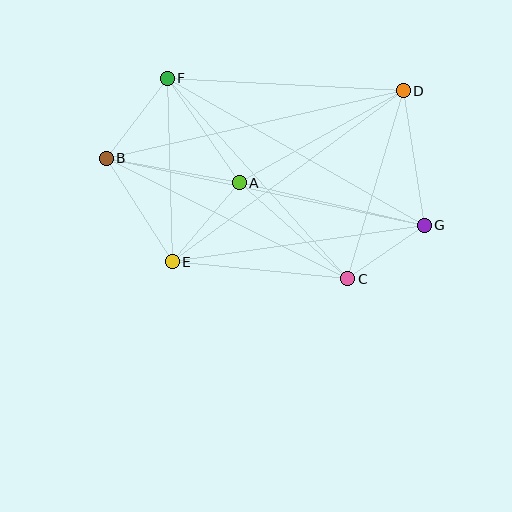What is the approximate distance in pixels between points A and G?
The distance between A and G is approximately 190 pixels.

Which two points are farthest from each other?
Points B and G are farthest from each other.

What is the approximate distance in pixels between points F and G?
The distance between F and G is approximately 296 pixels.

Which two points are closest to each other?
Points C and G are closest to each other.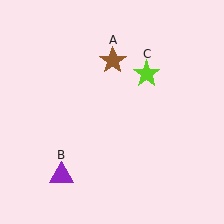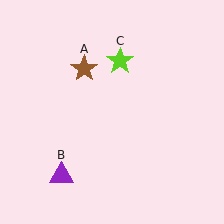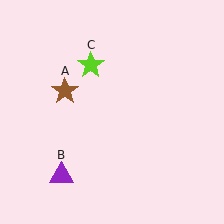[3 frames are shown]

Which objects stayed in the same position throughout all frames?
Purple triangle (object B) remained stationary.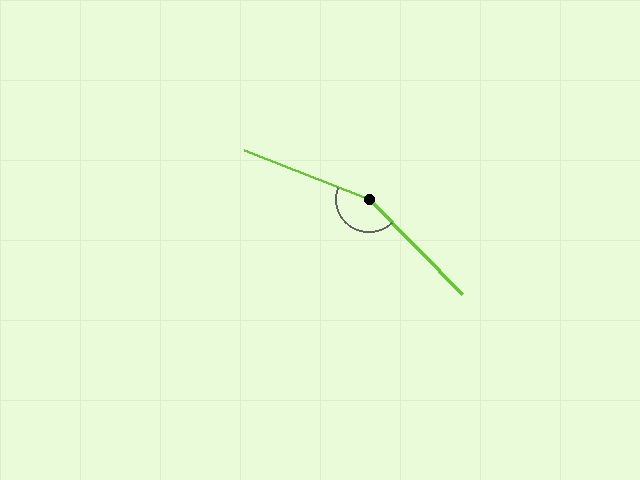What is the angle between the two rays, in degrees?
Approximately 156 degrees.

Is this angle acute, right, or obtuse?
It is obtuse.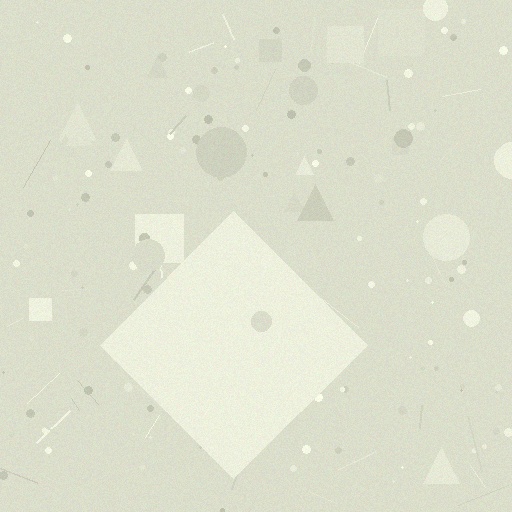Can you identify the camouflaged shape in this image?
The camouflaged shape is a diamond.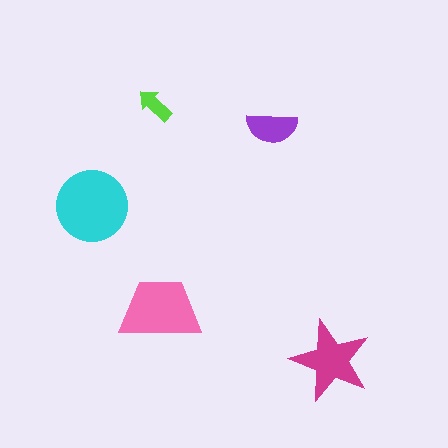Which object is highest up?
The lime arrow is topmost.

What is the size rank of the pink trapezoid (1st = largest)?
2nd.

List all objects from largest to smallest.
The cyan circle, the pink trapezoid, the magenta star, the purple semicircle, the lime arrow.